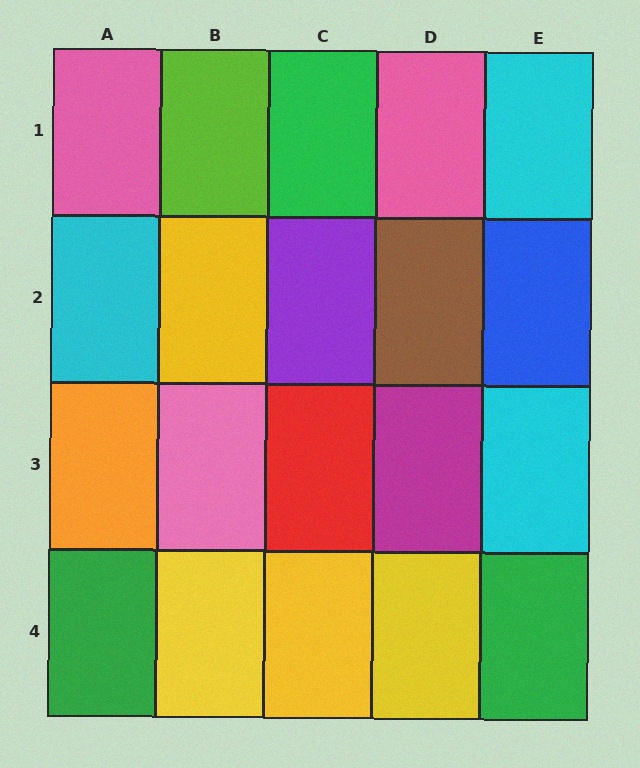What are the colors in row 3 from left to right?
Orange, pink, red, magenta, cyan.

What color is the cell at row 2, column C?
Purple.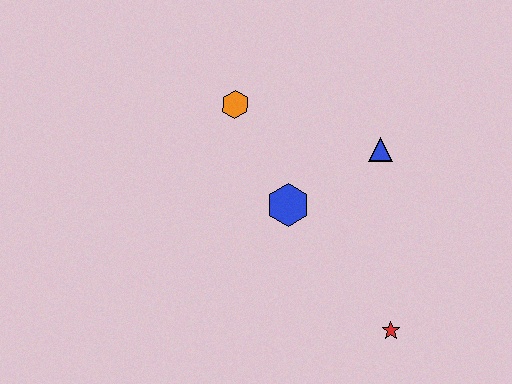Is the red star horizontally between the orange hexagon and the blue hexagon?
No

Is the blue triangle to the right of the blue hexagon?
Yes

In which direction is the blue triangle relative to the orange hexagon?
The blue triangle is to the right of the orange hexagon.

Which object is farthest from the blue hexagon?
The red star is farthest from the blue hexagon.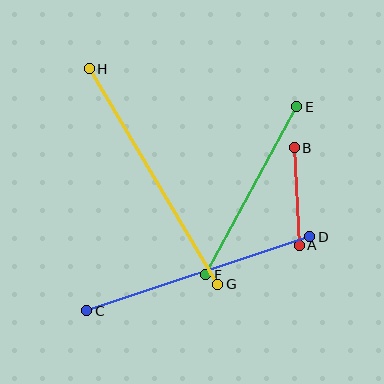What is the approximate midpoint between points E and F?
The midpoint is at approximately (251, 191) pixels.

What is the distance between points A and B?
The distance is approximately 98 pixels.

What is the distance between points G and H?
The distance is approximately 251 pixels.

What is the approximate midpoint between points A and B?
The midpoint is at approximately (297, 196) pixels.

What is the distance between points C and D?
The distance is approximately 235 pixels.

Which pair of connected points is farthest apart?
Points G and H are farthest apart.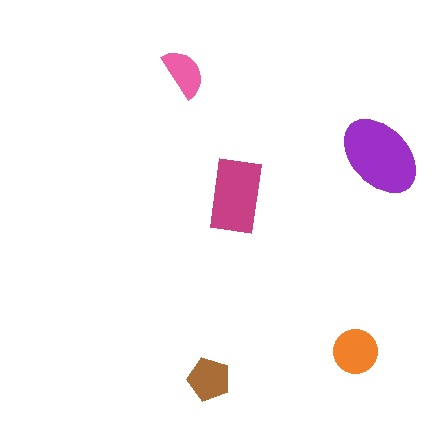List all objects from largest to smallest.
The purple ellipse, the magenta rectangle, the orange circle, the brown pentagon, the pink semicircle.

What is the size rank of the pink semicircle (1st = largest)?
5th.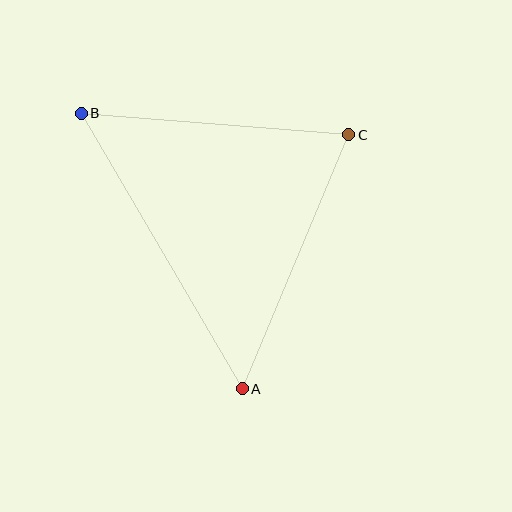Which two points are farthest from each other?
Points A and B are farthest from each other.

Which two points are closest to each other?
Points B and C are closest to each other.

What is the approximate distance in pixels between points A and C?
The distance between A and C is approximately 275 pixels.